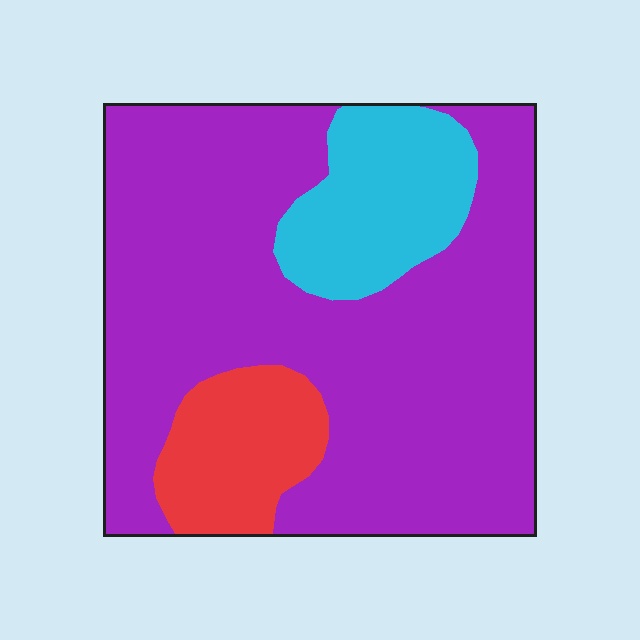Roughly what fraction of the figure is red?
Red takes up less than a quarter of the figure.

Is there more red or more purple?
Purple.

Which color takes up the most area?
Purple, at roughly 75%.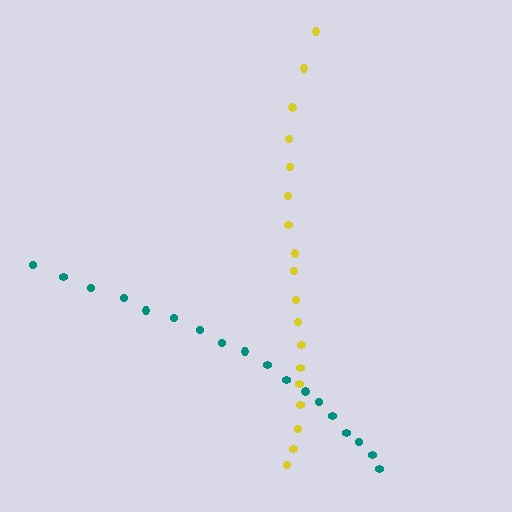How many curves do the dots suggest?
There are 2 distinct paths.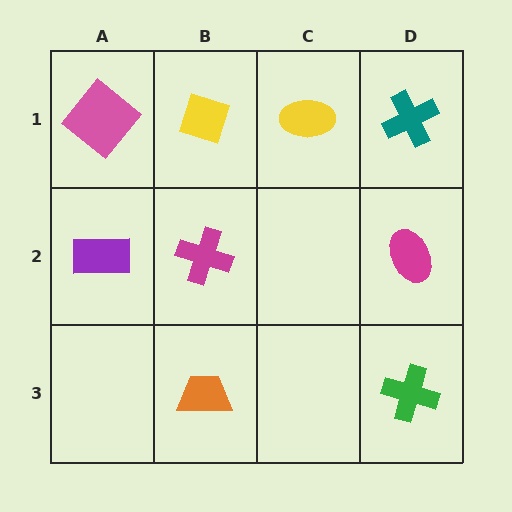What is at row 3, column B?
An orange trapezoid.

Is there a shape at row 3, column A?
No, that cell is empty.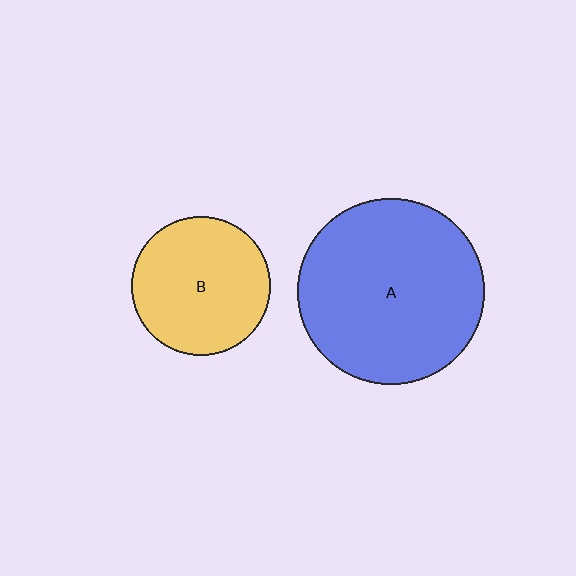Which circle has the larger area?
Circle A (blue).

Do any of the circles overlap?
No, none of the circles overlap.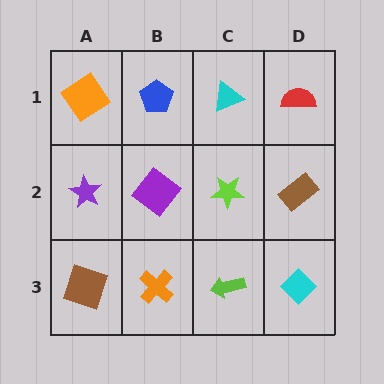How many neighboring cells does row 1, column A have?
2.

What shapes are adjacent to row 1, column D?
A brown rectangle (row 2, column D), a cyan triangle (row 1, column C).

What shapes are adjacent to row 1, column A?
A purple star (row 2, column A), a blue pentagon (row 1, column B).